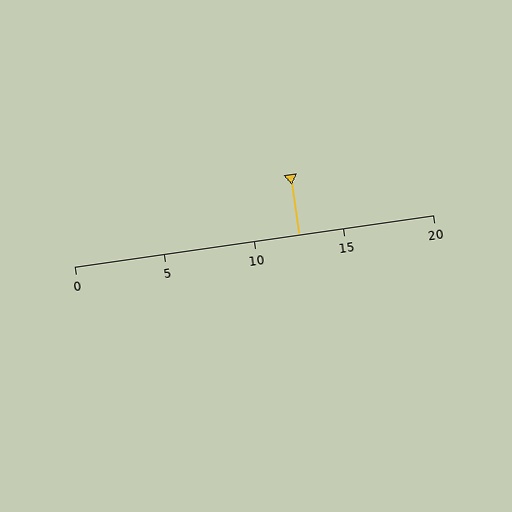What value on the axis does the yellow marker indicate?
The marker indicates approximately 12.5.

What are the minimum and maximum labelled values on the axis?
The axis runs from 0 to 20.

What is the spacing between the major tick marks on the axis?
The major ticks are spaced 5 apart.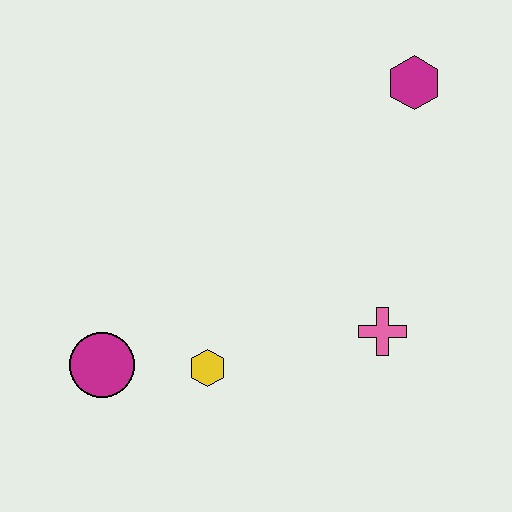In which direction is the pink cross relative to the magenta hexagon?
The pink cross is below the magenta hexagon.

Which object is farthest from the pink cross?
The magenta circle is farthest from the pink cross.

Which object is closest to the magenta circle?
The yellow hexagon is closest to the magenta circle.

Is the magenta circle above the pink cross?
No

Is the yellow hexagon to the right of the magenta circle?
Yes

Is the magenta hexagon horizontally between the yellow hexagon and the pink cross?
No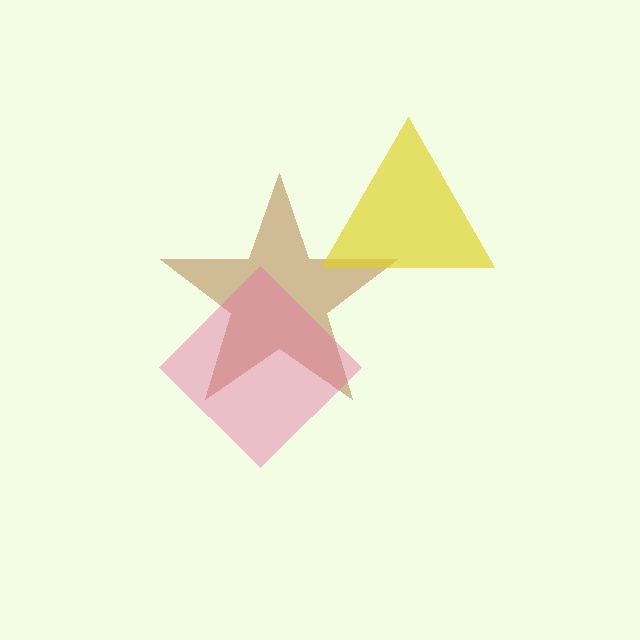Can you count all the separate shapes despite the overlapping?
Yes, there are 3 separate shapes.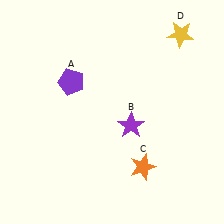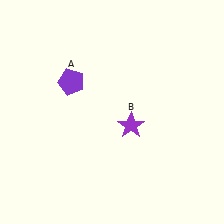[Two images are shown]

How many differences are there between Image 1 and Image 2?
There are 2 differences between the two images.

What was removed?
The yellow star (D), the orange star (C) were removed in Image 2.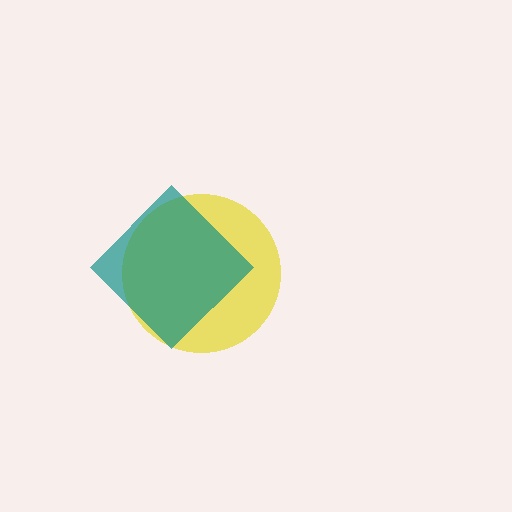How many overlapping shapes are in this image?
There are 2 overlapping shapes in the image.